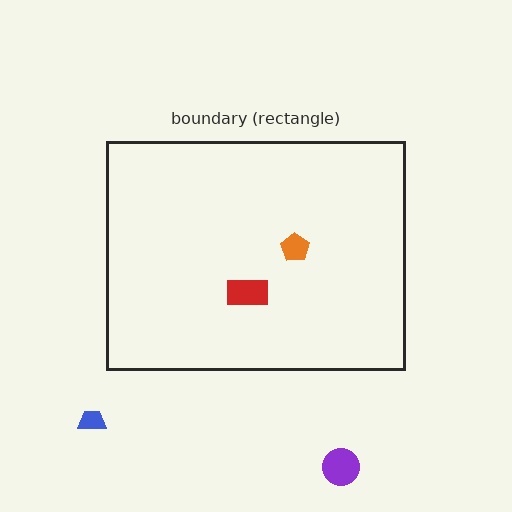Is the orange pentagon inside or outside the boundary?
Inside.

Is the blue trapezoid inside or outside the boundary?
Outside.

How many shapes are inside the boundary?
2 inside, 2 outside.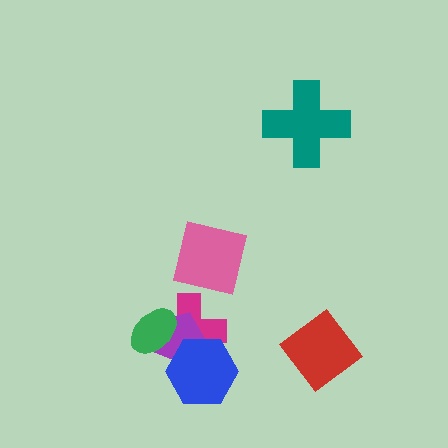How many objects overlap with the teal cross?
0 objects overlap with the teal cross.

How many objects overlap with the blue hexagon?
2 objects overlap with the blue hexagon.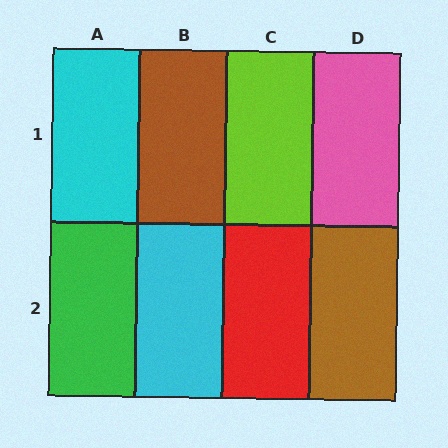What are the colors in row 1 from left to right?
Cyan, brown, lime, pink.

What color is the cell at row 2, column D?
Brown.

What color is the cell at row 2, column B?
Cyan.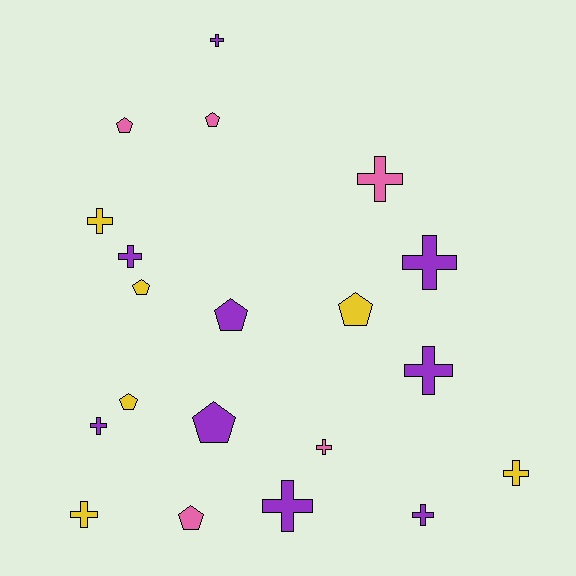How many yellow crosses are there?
There are 3 yellow crosses.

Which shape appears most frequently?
Cross, with 12 objects.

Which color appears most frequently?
Purple, with 9 objects.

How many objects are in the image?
There are 20 objects.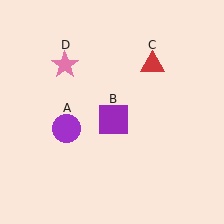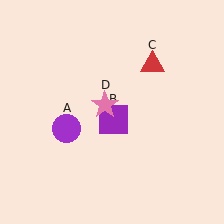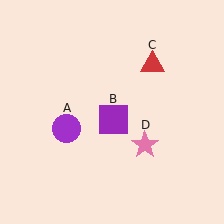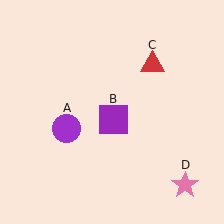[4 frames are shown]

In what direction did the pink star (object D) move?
The pink star (object D) moved down and to the right.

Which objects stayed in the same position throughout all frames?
Purple circle (object A) and purple square (object B) and red triangle (object C) remained stationary.